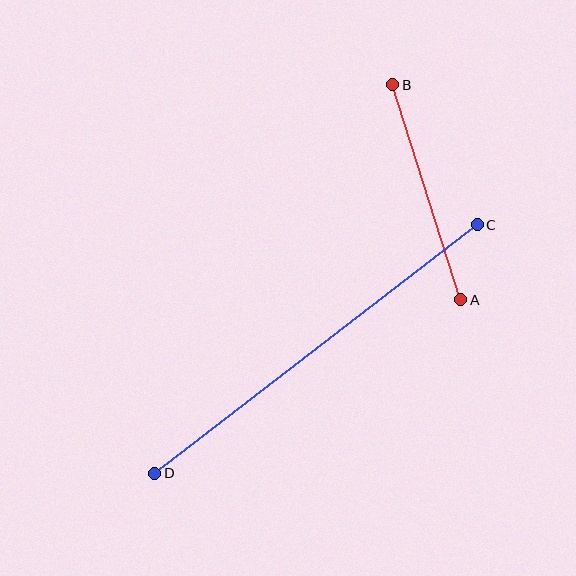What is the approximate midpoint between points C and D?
The midpoint is at approximately (316, 349) pixels.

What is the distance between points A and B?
The distance is approximately 225 pixels.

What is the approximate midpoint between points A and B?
The midpoint is at approximately (427, 192) pixels.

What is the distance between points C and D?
The distance is approximately 407 pixels.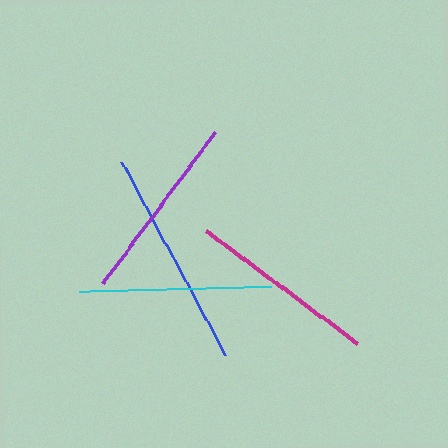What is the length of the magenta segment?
The magenta segment is approximately 188 pixels long.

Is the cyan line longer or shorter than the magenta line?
The cyan line is longer than the magenta line.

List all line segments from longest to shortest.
From longest to shortest: blue, cyan, purple, magenta.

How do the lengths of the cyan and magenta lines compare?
The cyan and magenta lines are approximately the same length.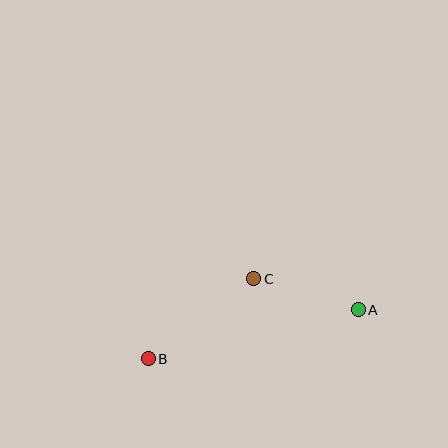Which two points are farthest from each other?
Points A and B are farthest from each other.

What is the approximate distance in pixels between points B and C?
The distance between B and C is approximately 132 pixels.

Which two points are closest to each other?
Points A and C are closest to each other.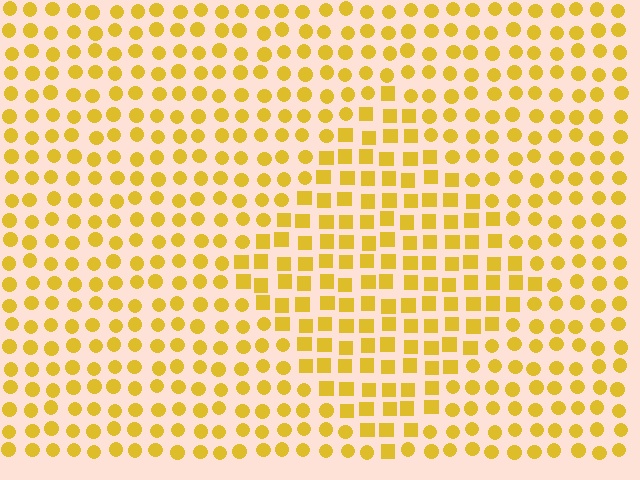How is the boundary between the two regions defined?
The boundary is defined by a change in element shape: squares inside vs. circles outside. All elements share the same color and spacing.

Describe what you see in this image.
The image is filled with small yellow elements arranged in a uniform grid. A diamond-shaped region contains squares, while the surrounding area contains circles. The boundary is defined purely by the change in element shape.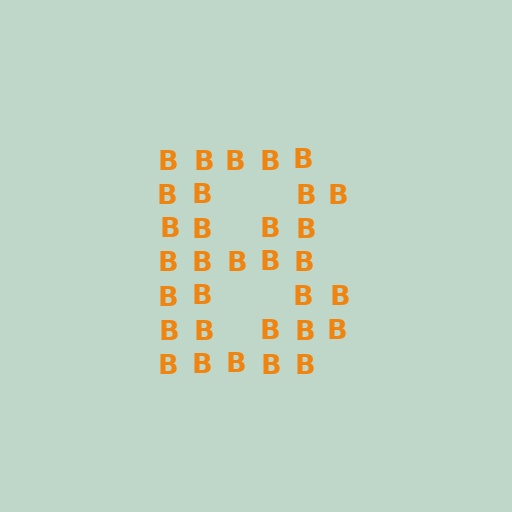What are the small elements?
The small elements are letter B's.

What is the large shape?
The large shape is the letter B.